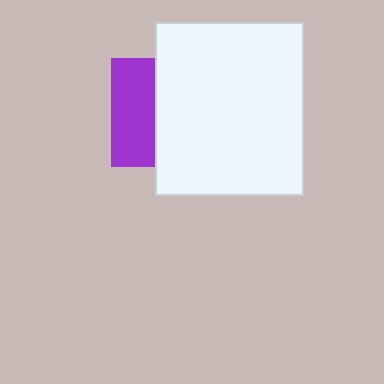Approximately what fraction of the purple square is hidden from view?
Roughly 59% of the purple square is hidden behind the white rectangle.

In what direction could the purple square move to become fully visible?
The purple square could move left. That would shift it out from behind the white rectangle entirely.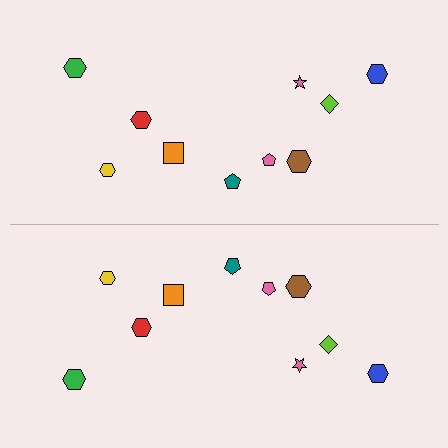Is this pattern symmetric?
Yes, this pattern has bilateral (reflection) symmetry.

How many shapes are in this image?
There are 20 shapes in this image.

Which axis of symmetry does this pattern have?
The pattern has a horizontal axis of symmetry running through the center of the image.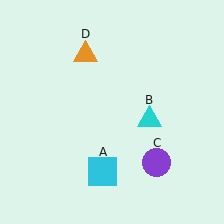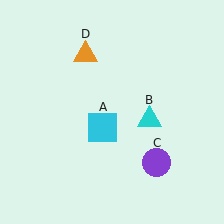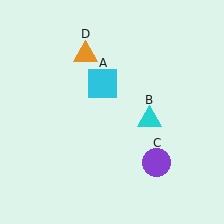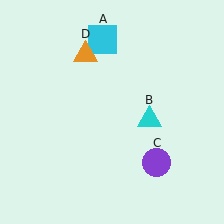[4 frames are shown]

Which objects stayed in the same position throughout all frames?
Cyan triangle (object B) and purple circle (object C) and orange triangle (object D) remained stationary.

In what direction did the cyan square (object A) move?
The cyan square (object A) moved up.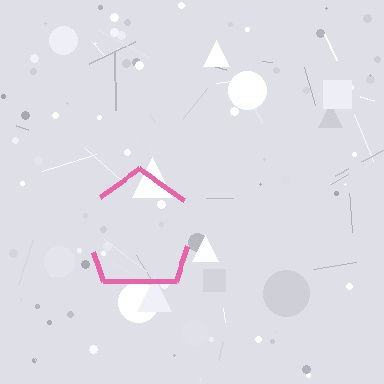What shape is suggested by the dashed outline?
The dashed outline suggests a pentagon.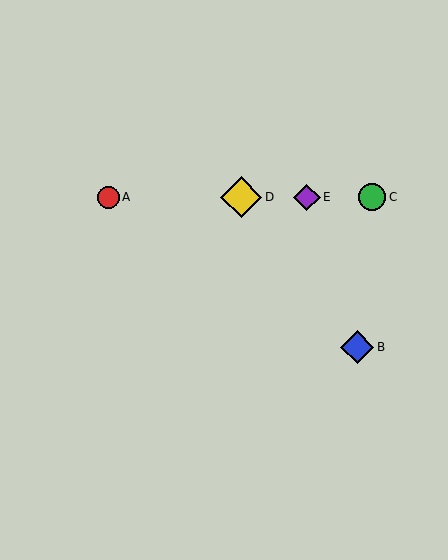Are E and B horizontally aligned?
No, E is at y≈197 and B is at y≈347.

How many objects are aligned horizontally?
4 objects (A, C, D, E) are aligned horizontally.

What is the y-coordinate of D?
Object D is at y≈197.